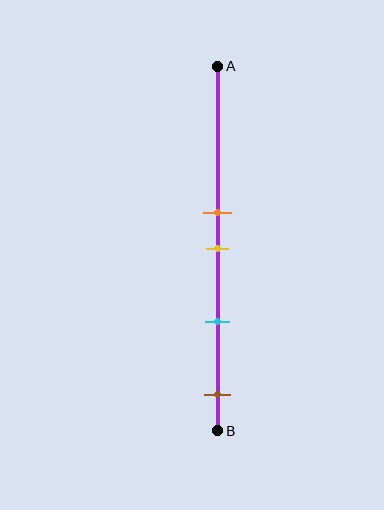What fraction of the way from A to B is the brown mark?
The brown mark is approximately 90% (0.9) of the way from A to B.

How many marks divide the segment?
There are 4 marks dividing the segment.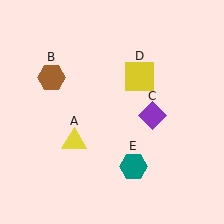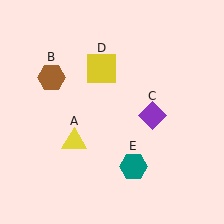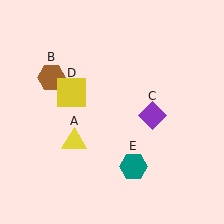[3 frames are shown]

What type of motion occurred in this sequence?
The yellow square (object D) rotated counterclockwise around the center of the scene.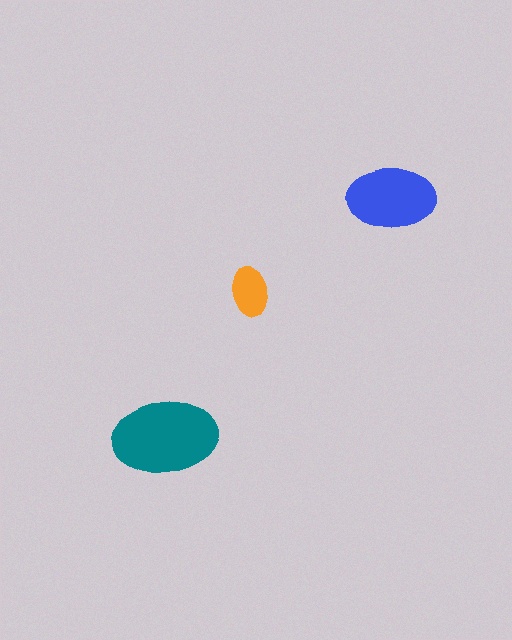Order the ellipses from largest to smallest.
the teal one, the blue one, the orange one.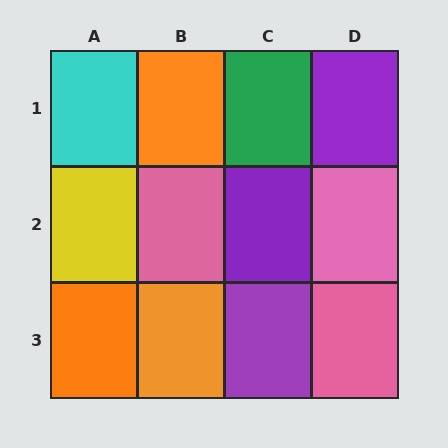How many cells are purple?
3 cells are purple.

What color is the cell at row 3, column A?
Orange.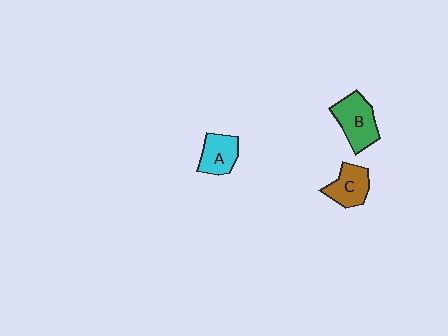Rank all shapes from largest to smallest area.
From largest to smallest: B (green), C (brown), A (cyan).